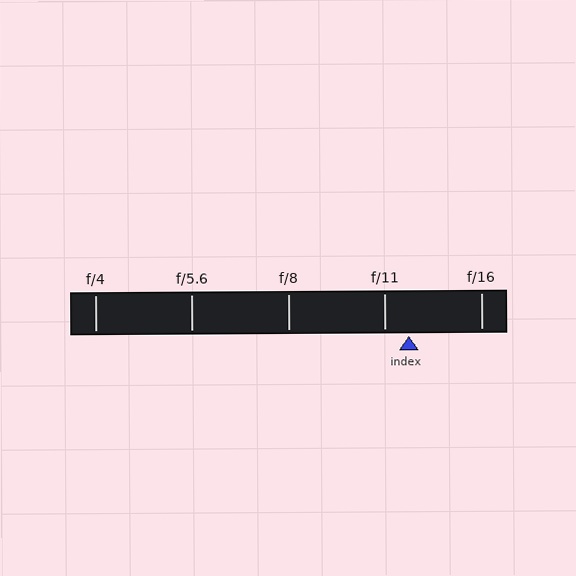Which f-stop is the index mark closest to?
The index mark is closest to f/11.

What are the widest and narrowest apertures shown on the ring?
The widest aperture shown is f/4 and the narrowest is f/16.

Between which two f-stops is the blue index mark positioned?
The index mark is between f/11 and f/16.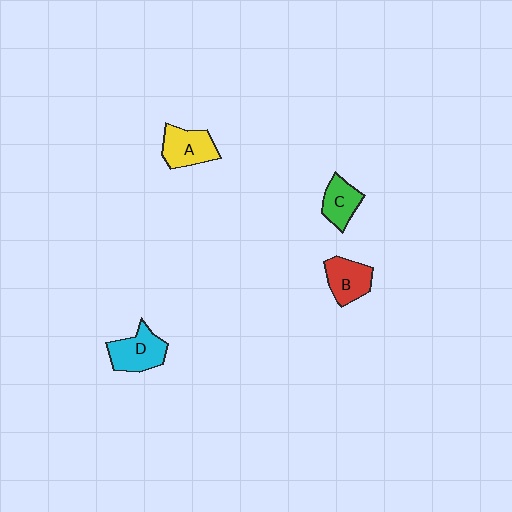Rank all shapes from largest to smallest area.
From largest to smallest: D (cyan), A (yellow), B (red), C (green).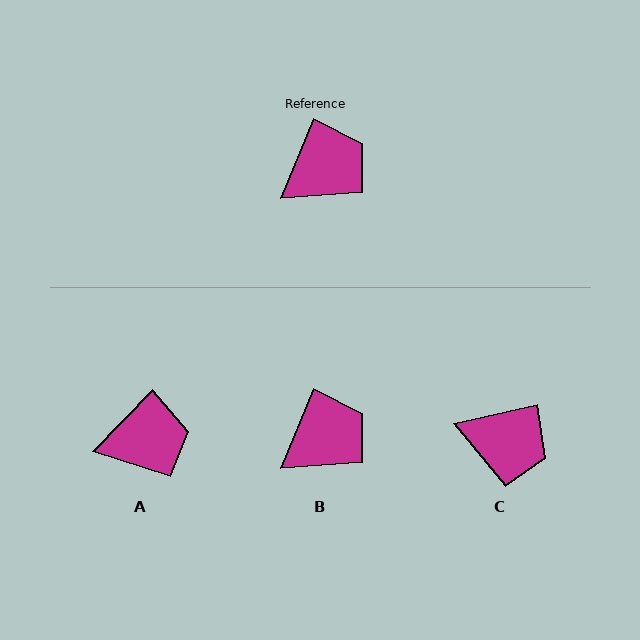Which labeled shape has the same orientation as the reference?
B.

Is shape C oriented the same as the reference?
No, it is off by about 55 degrees.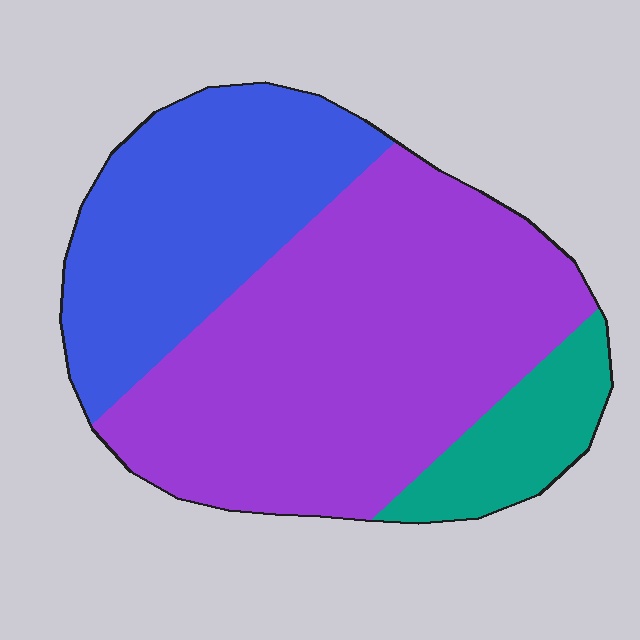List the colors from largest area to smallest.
From largest to smallest: purple, blue, teal.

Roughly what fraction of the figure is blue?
Blue takes up between a quarter and a half of the figure.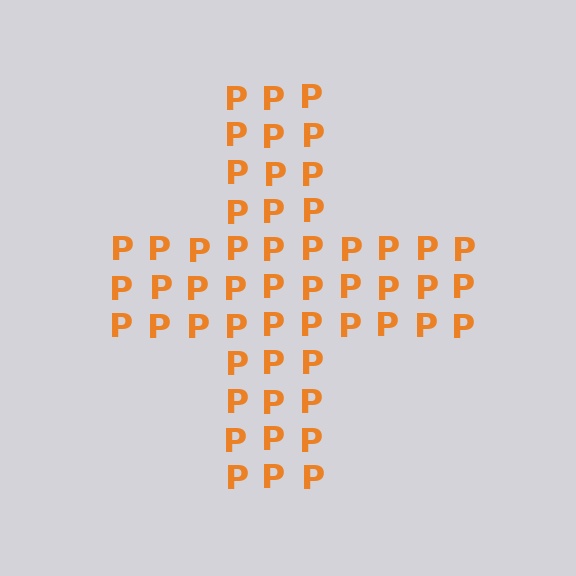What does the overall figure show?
The overall figure shows a cross.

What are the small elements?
The small elements are letter P's.